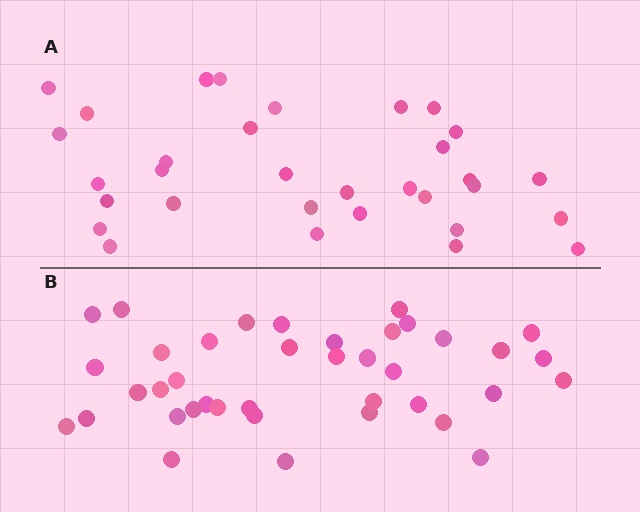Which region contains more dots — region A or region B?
Region B (the bottom region) has more dots.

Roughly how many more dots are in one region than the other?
Region B has roughly 8 or so more dots than region A.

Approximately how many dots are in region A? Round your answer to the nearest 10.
About 30 dots. (The exact count is 32, which rounds to 30.)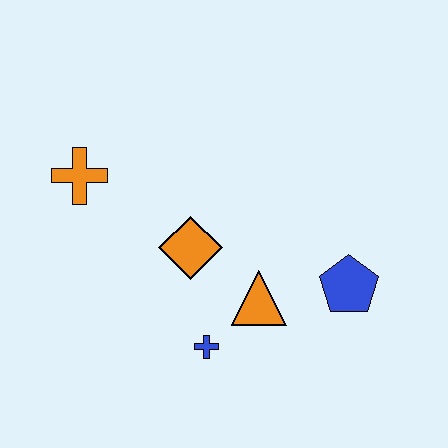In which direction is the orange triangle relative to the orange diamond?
The orange triangle is to the right of the orange diamond.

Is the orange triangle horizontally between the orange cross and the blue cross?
No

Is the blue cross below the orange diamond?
Yes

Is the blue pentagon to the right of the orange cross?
Yes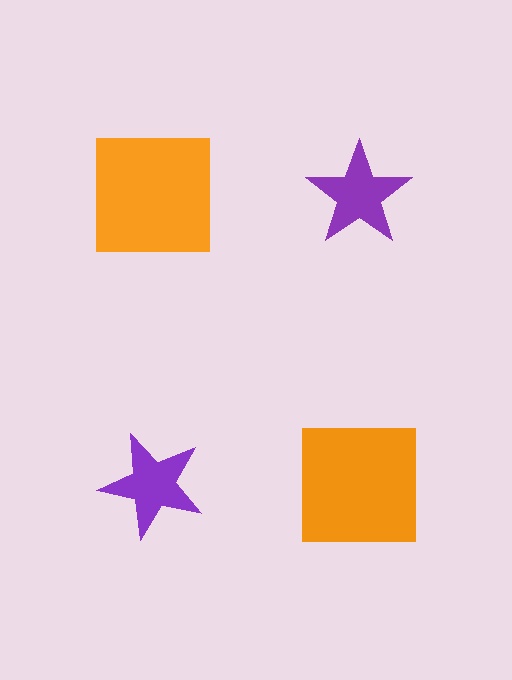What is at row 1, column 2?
A purple star.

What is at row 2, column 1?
A purple star.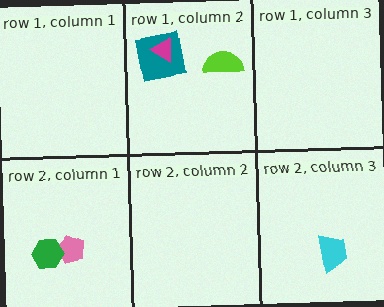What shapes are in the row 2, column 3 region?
The cyan trapezoid.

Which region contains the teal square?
The row 1, column 2 region.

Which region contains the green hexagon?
The row 2, column 1 region.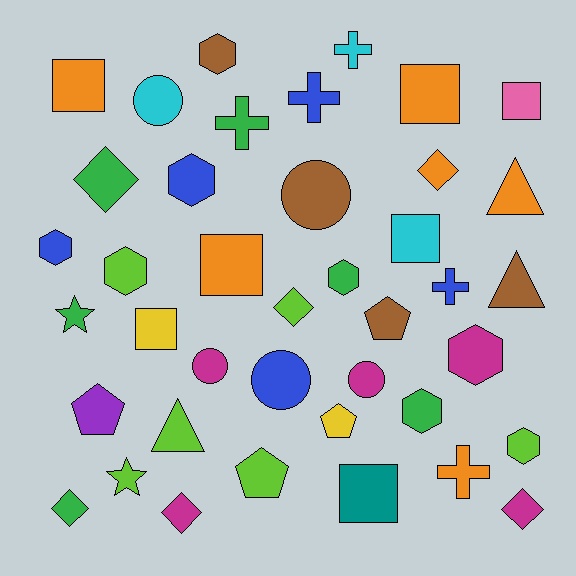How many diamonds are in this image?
There are 6 diamonds.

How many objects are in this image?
There are 40 objects.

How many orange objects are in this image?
There are 6 orange objects.